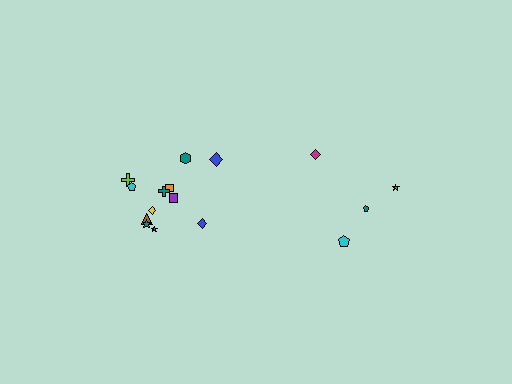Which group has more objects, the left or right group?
The left group.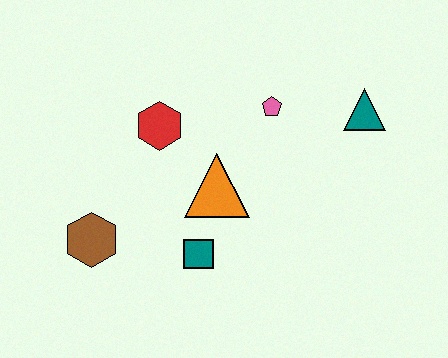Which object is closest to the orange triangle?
The teal square is closest to the orange triangle.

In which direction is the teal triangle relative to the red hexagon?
The teal triangle is to the right of the red hexagon.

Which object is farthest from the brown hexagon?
The teal triangle is farthest from the brown hexagon.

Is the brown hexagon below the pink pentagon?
Yes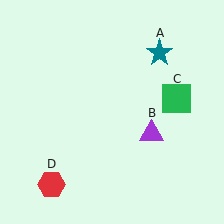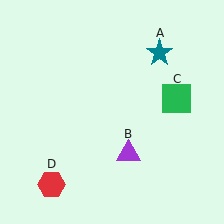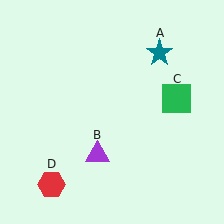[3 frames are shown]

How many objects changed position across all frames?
1 object changed position: purple triangle (object B).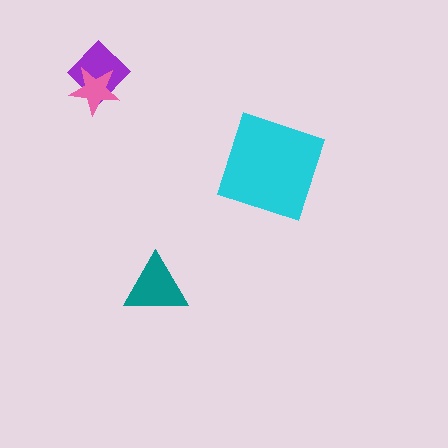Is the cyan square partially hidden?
No, no other shape covers it.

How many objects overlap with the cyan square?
0 objects overlap with the cyan square.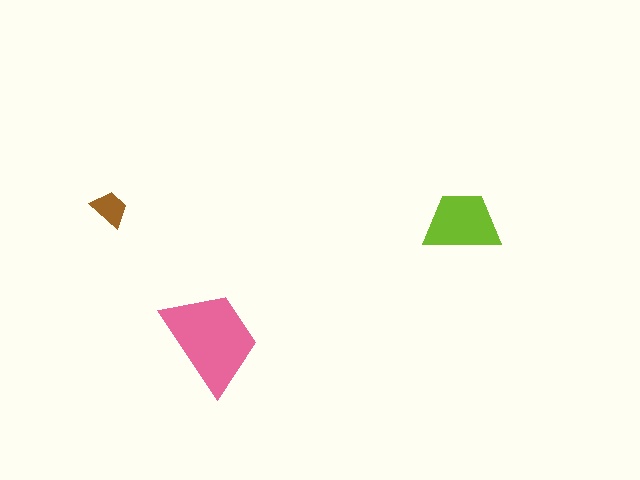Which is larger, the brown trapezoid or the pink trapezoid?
The pink one.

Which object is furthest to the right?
The lime trapezoid is rightmost.